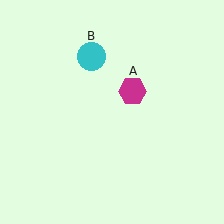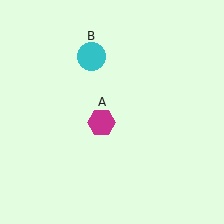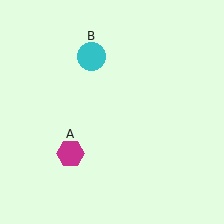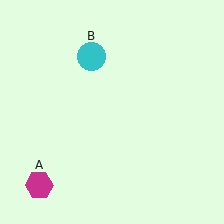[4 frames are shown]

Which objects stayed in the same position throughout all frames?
Cyan circle (object B) remained stationary.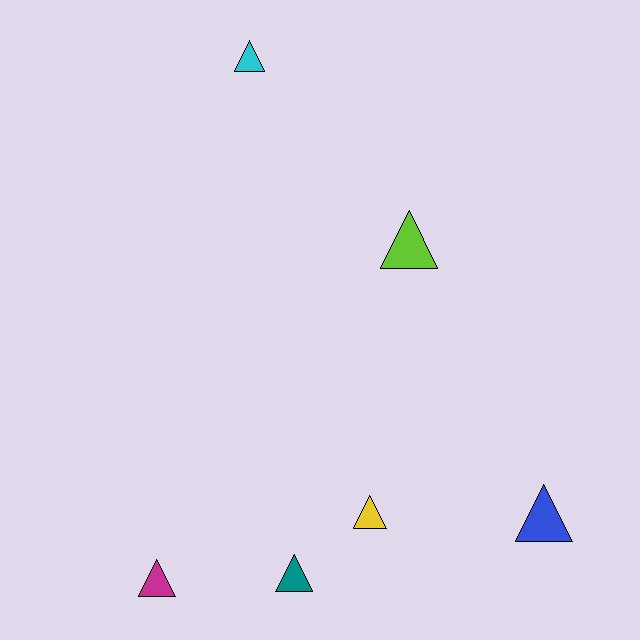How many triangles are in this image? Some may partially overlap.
There are 6 triangles.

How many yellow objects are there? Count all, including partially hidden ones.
There is 1 yellow object.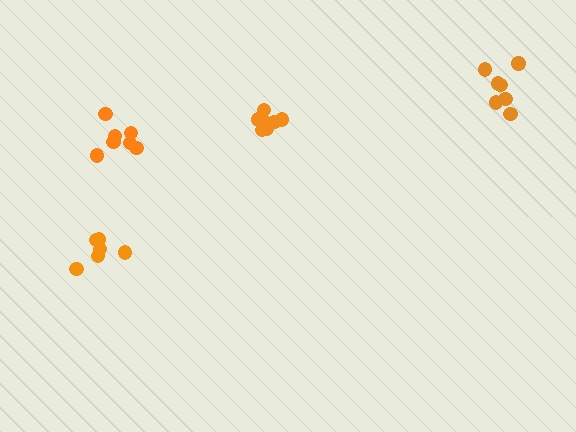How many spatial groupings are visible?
There are 4 spatial groupings.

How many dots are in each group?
Group 1: 7 dots, Group 2: 7 dots, Group 3: 6 dots, Group 4: 7 dots (27 total).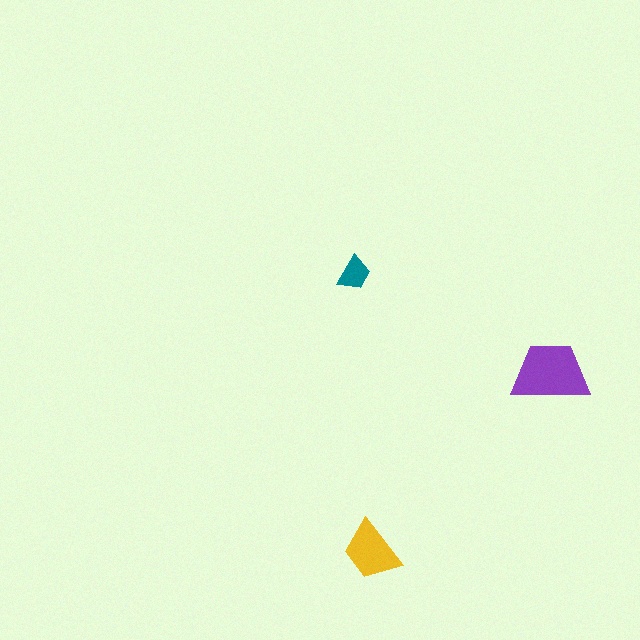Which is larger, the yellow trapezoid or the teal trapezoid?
The yellow one.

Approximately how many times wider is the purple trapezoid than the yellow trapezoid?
About 1.5 times wider.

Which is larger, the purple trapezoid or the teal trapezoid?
The purple one.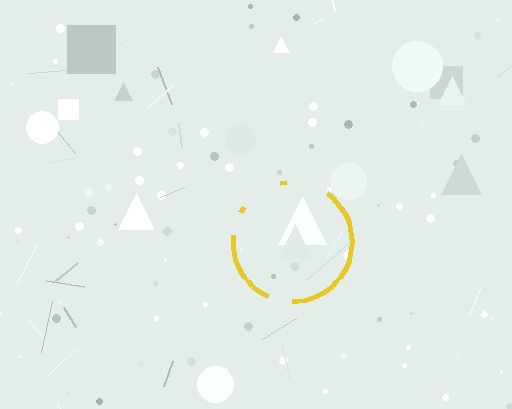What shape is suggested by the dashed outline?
The dashed outline suggests a circle.